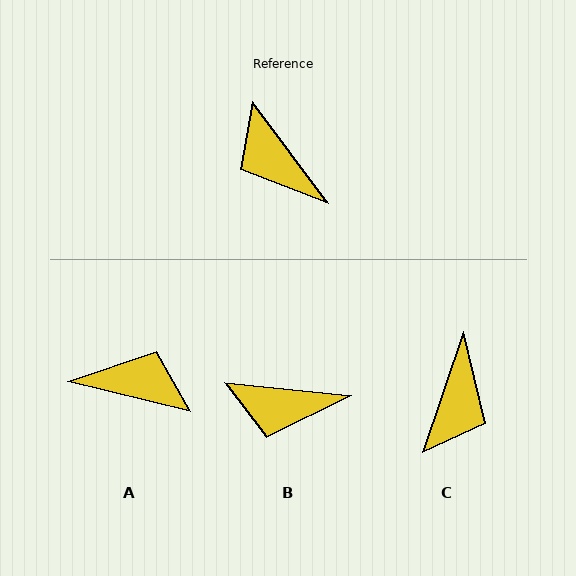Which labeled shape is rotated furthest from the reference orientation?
A, about 140 degrees away.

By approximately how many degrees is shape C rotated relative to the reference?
Approximately 125 degrees counter-clockwise.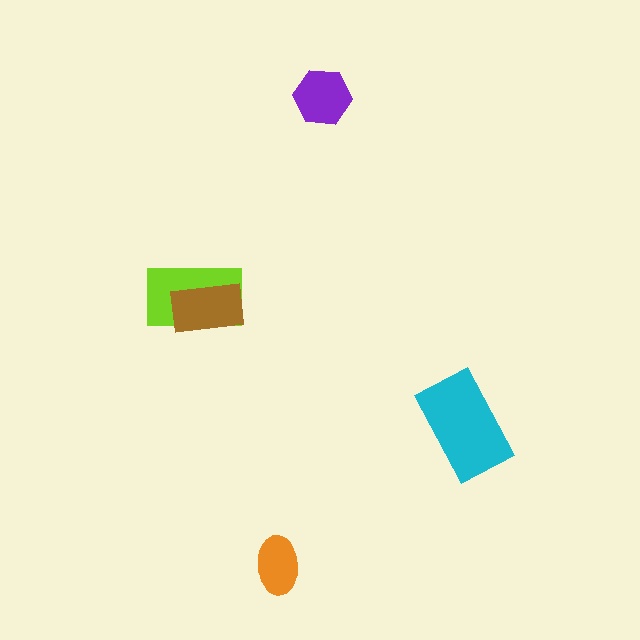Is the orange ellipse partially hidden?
No, no other shape covers it.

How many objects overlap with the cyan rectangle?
0 objects overlap with the cyan rectangle.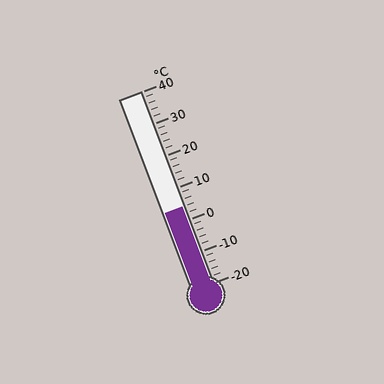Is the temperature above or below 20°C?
The temperature is below 20°C.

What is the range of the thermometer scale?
The thermometer scale ranges from -20°C to 40°C.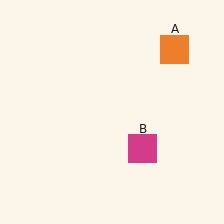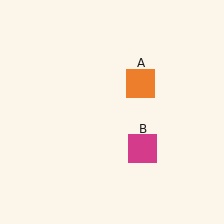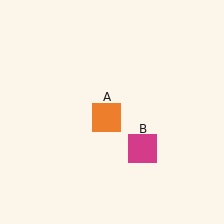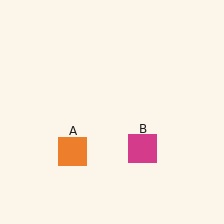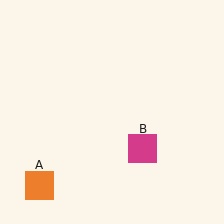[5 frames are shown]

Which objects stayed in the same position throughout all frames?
Magenta square (object B) remained stationary.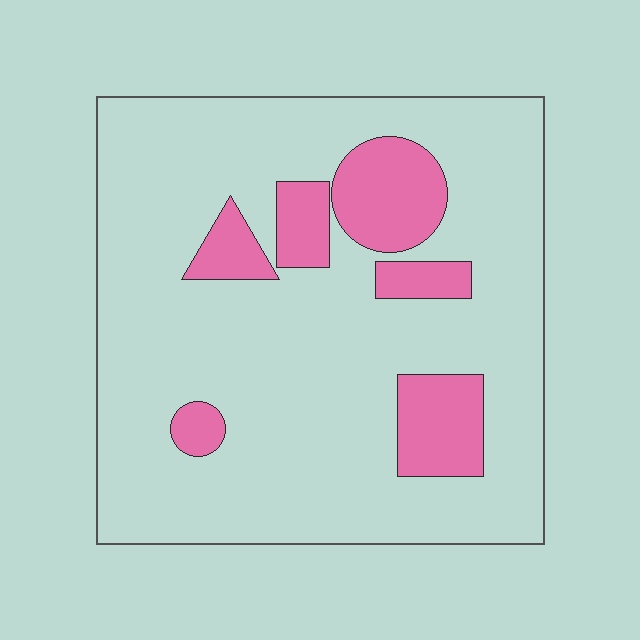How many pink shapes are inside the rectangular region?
6.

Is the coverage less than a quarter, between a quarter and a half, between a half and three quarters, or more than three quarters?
Less than a quarter.